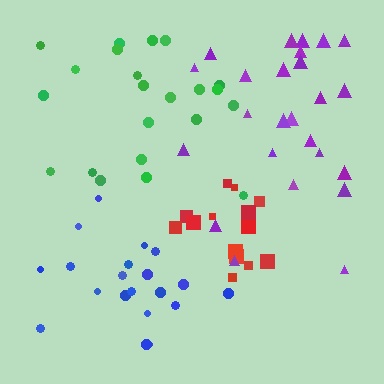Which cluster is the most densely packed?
Red.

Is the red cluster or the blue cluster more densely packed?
Red.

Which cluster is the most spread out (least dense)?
Purple.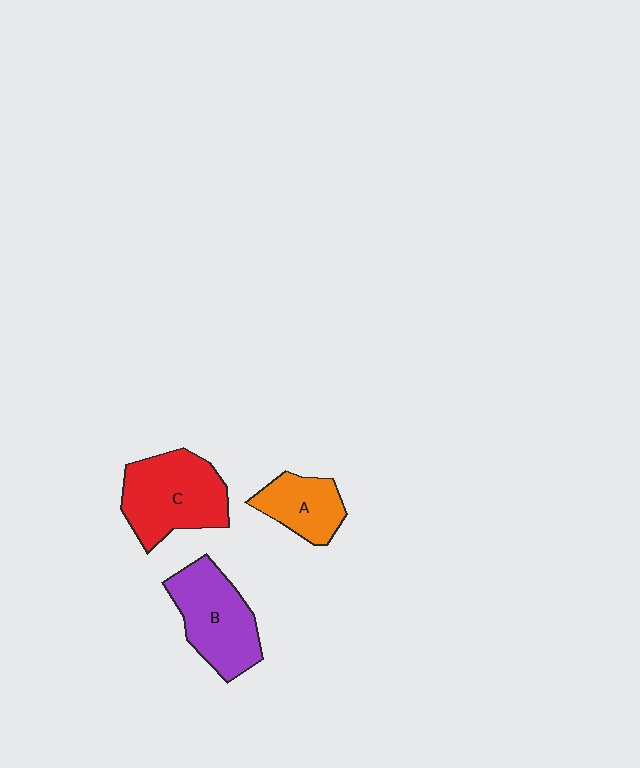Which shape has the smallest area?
Shape A (orange).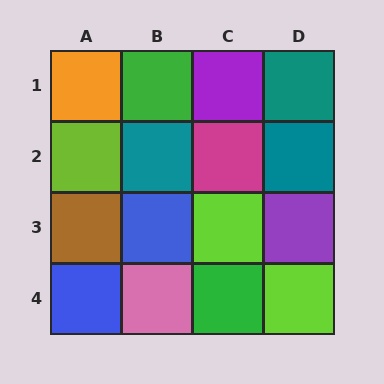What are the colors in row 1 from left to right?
Orange, green, purple, teal.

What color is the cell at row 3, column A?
Brown.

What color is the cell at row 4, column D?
Lime.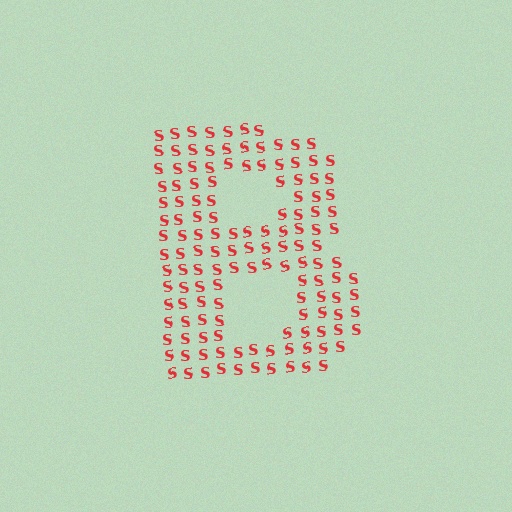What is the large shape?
The large shape is the letter B.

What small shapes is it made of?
It is made of small letter S's.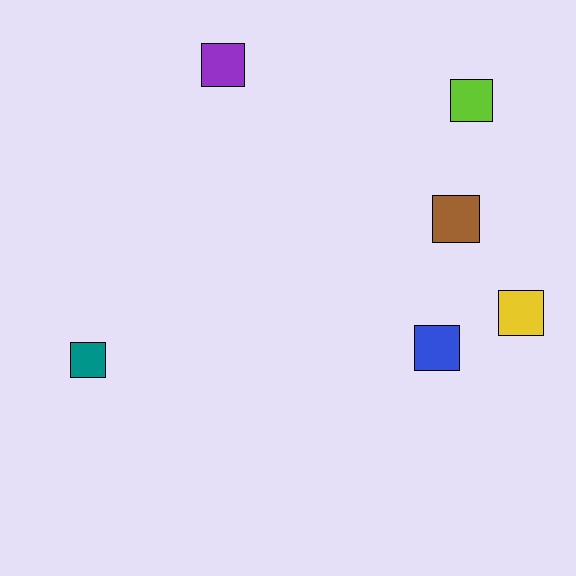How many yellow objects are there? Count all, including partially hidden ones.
There is 1 yellow object.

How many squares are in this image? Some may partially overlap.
There are 6 squares.